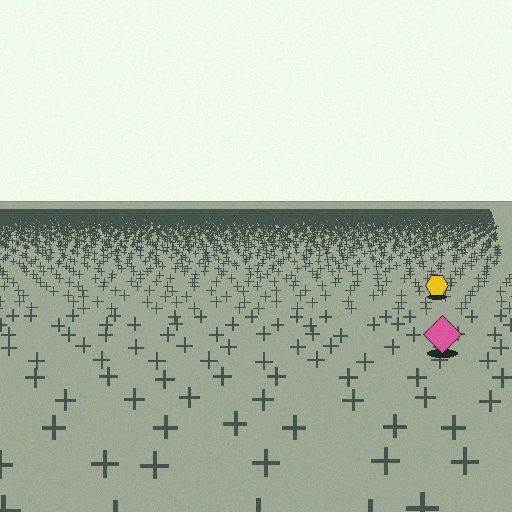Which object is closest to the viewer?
The pink diamond is closest. The texture marks near it are larger and more spread out.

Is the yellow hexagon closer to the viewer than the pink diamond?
No. The pink diamond is closer — you can tell from the texture gradient: the ground texture is coarser near it.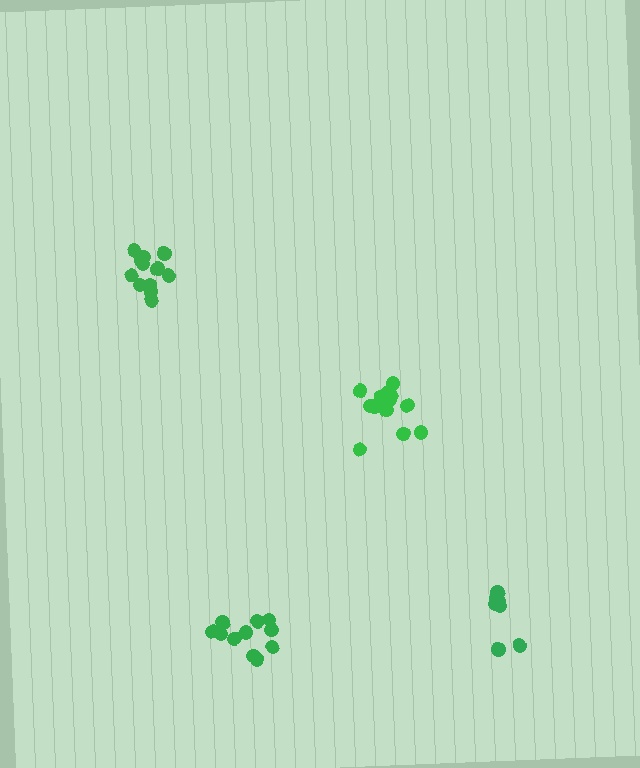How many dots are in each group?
Group 1: 7 dots, Group 2: 13 dots, Group 3: 12 dots, Group 4: 11 dots (43 total).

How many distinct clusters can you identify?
There are 4 distinct clusters.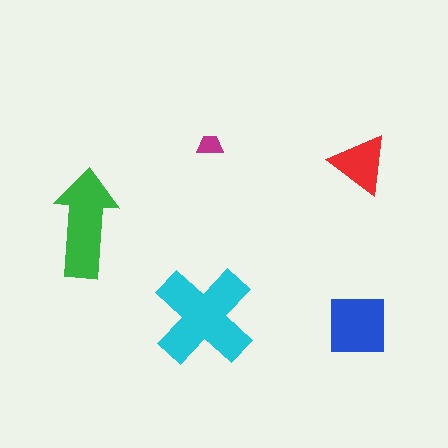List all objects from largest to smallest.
The cyan cross, the green arrow, the blue square, the red triangle, the magenta trapezoid.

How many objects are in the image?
There are 5 objects in the image.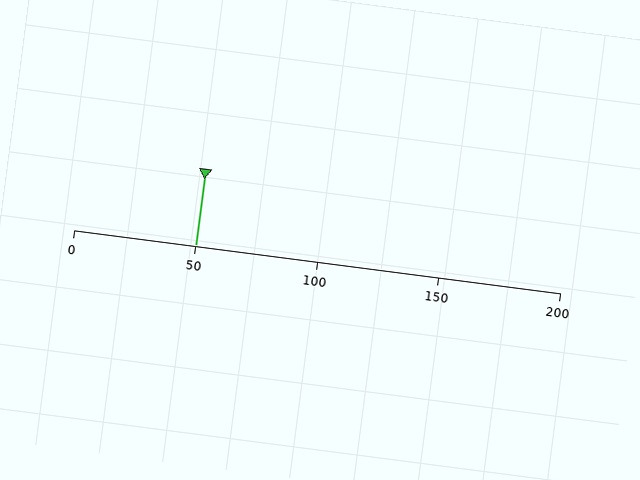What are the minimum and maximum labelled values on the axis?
The axis runs from 0 to 200.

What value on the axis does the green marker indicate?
The marker indicates approximately 50.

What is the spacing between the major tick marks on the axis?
The major ticks are spaced 50 apart.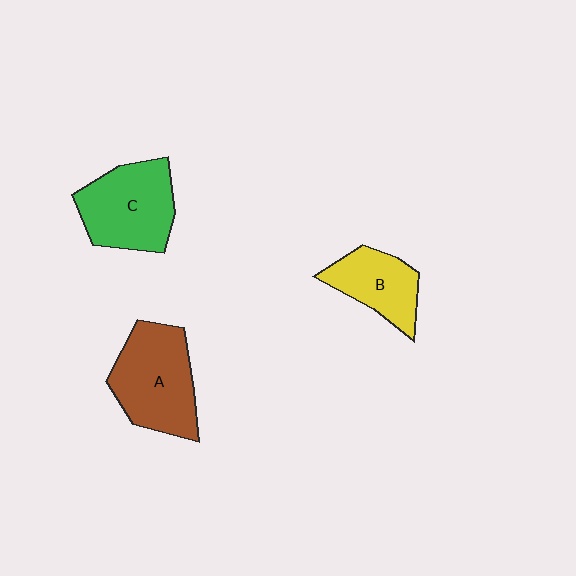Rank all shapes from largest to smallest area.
From largest to smallest: A (brown), C (green), B (yellow).